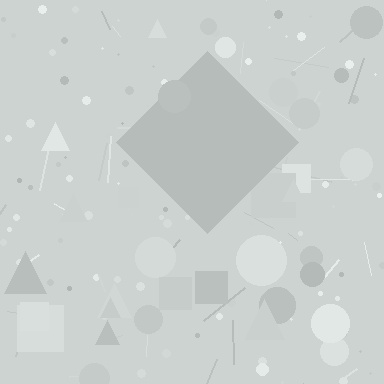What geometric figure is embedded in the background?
A diamond is embedded in the background.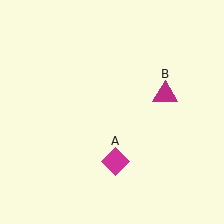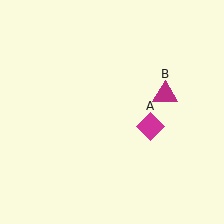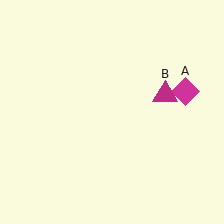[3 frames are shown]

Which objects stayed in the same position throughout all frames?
Magenta triangle (object B) remained stationary.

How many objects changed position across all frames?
1 object changed position: magenta diamond (object A).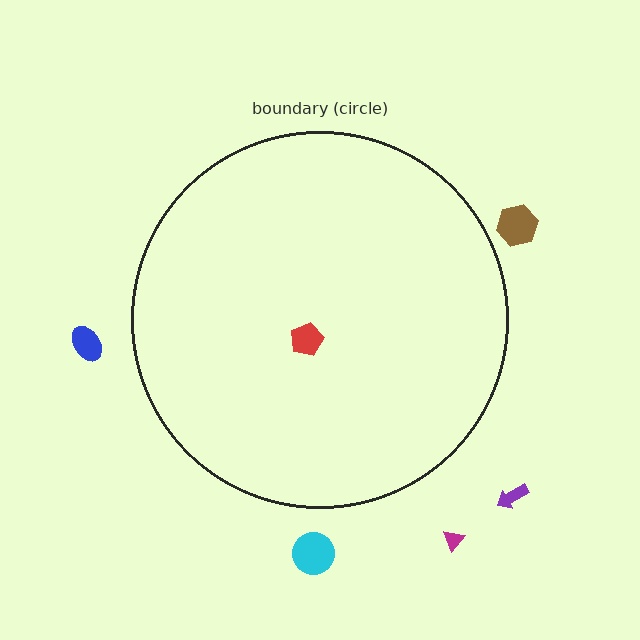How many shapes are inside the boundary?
1 inside, 5 outside.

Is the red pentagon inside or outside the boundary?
Inside.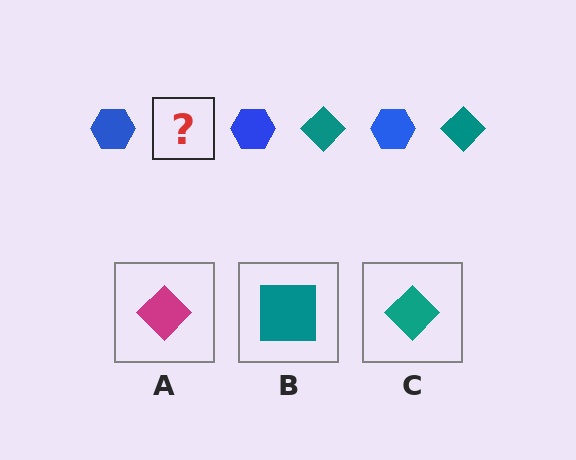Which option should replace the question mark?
Option C.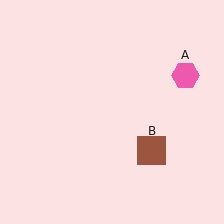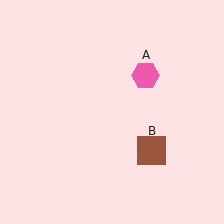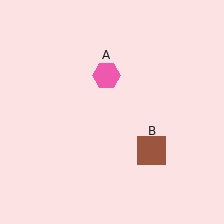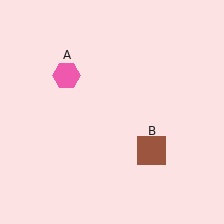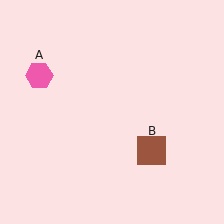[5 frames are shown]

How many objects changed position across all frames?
1 object changed position: pink hexagon (object A).